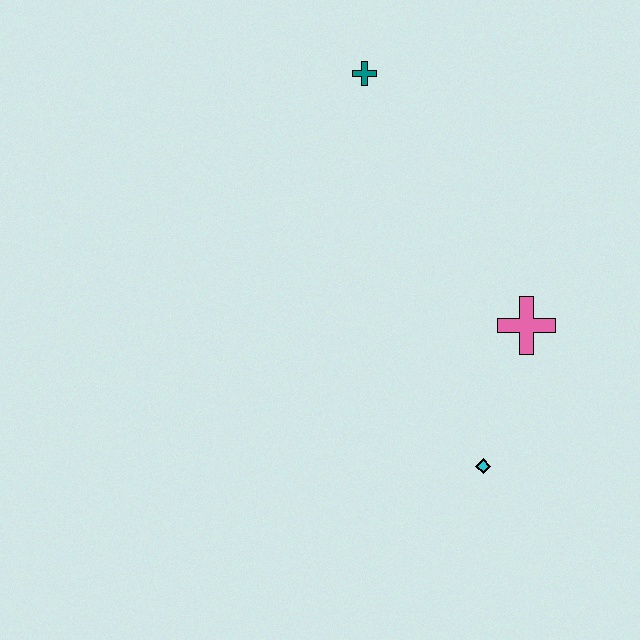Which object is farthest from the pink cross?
The teal cross is farthest from the pink cross.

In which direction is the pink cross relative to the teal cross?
The pink cross is below the teal cross.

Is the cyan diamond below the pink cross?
Yes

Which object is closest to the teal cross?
The pink cross is closest to the teal cross.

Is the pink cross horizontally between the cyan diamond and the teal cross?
No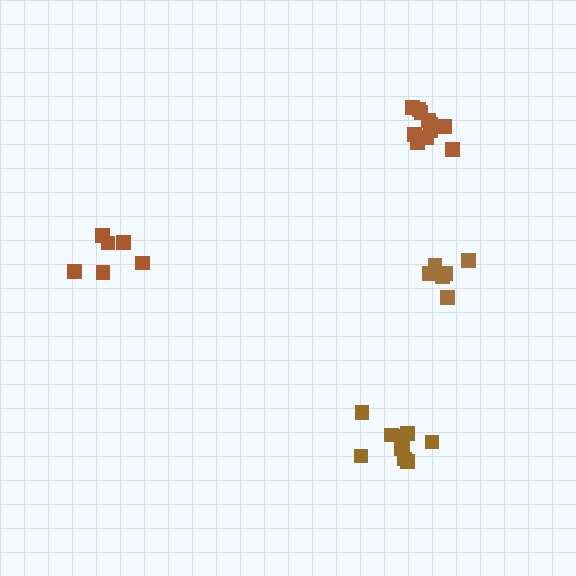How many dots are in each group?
Group 1: 10 dots, Group 2: 11 dots, Group 3: 6 dots, Group 4: 6 dots (33 total).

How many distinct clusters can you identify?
There are 4 distinct clusters.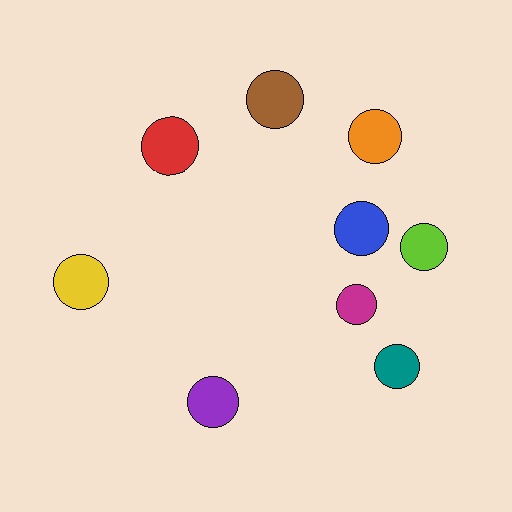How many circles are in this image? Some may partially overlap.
There are 9 circles.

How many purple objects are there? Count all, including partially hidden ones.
There is 1 purple object.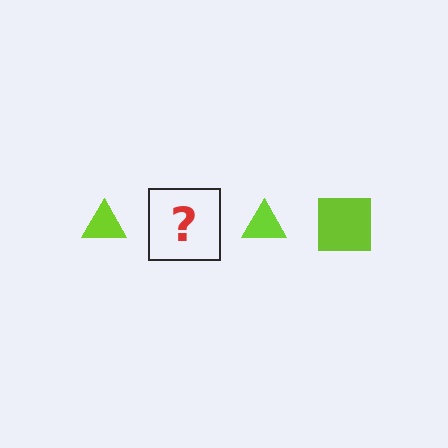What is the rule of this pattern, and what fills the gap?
The rule is that the pattern cycles through triangle, square shapes in lime. The gap should be filled with a lime square.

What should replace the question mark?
The question mark should be replaced with a lime square.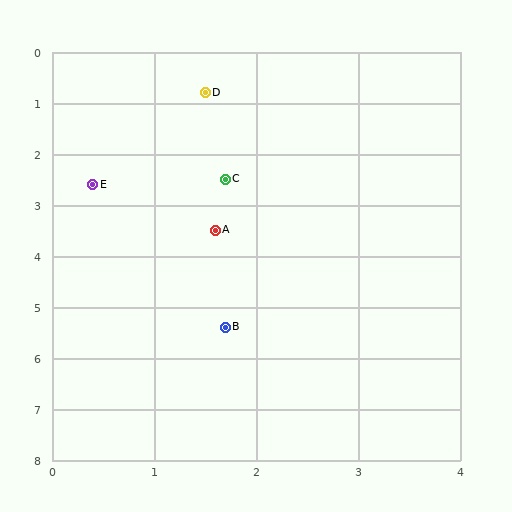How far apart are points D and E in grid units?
Points D and E are about 2.1 grid units apart.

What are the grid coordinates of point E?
Point E is at approximately (0.4, 2.6).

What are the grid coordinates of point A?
Point A is at approximately (1.6, 3.5).